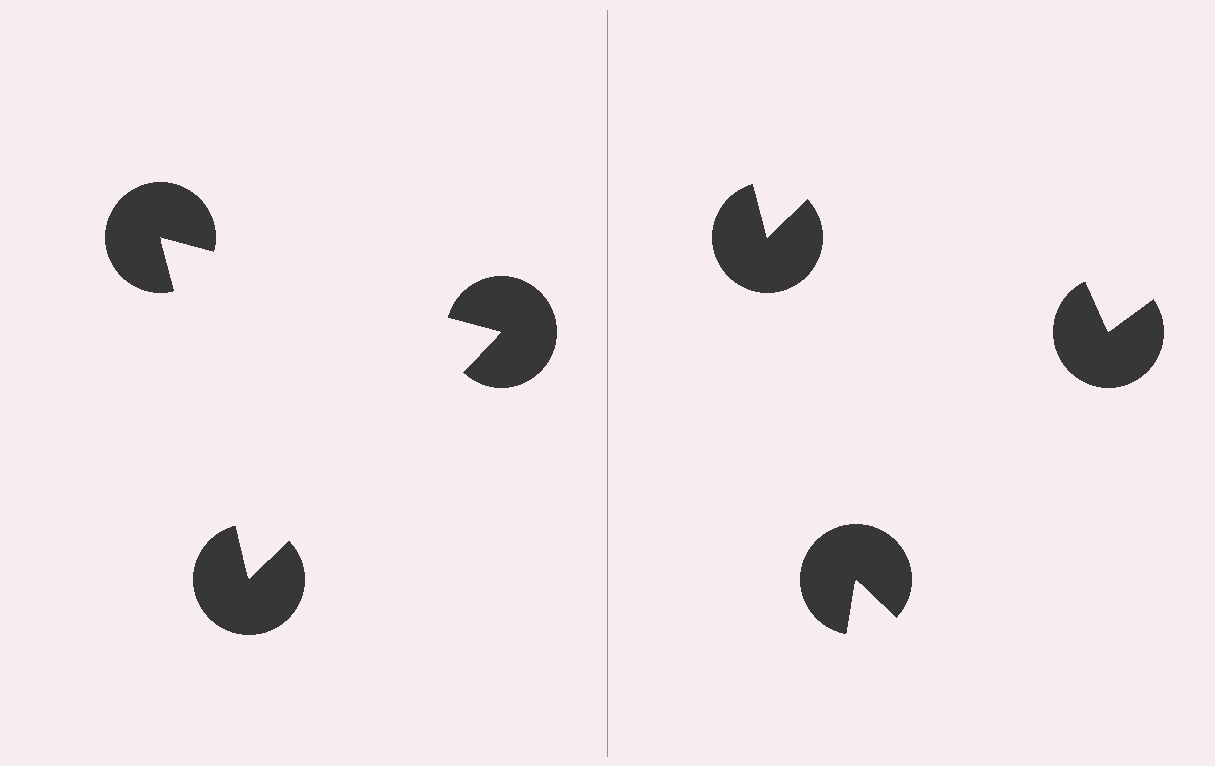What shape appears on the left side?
An illusory triangle.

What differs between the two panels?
The pac-man discs are positioned identically on both sides; only the wedge orientations differ. On the left they align to a triangle; on the right they are misaligned.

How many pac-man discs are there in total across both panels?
6 — 3 on each side.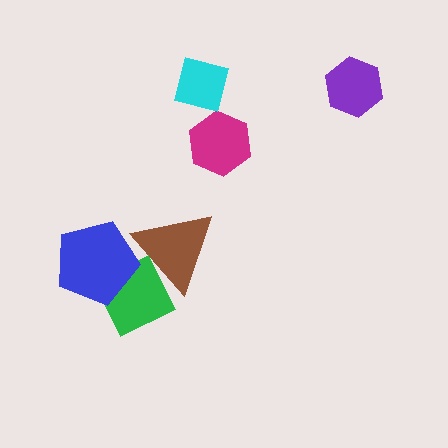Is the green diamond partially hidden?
Yes, it is partially covered by another shape.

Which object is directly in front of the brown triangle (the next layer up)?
The green diamond is directly in front of the brown triangle.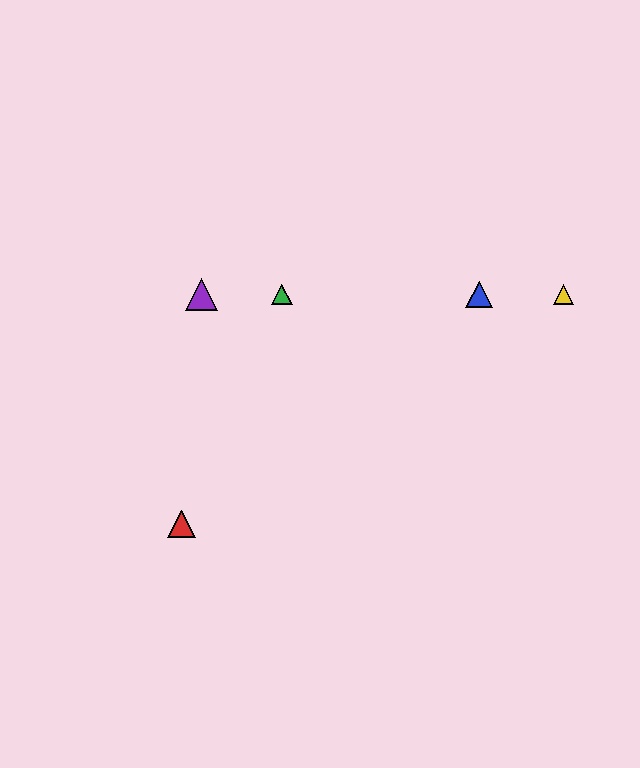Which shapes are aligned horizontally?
The blue triangle, the green triangle, the yellow triangle, the purple triangle are aligned horizontally.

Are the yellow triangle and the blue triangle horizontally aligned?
Yes, both are at y≈294.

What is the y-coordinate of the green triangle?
The green triangle is at y≈294.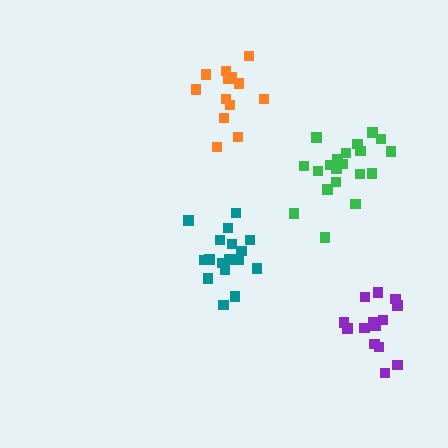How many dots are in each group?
Group 1: 17 dots, Group 2: 20 dots, Group 3: 14 dots, Group 4: 14 dots (65 total).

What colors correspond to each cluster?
The clusters are colored: teal, green, purple, orange.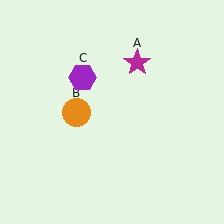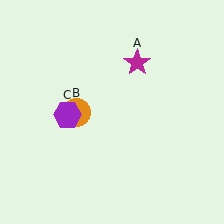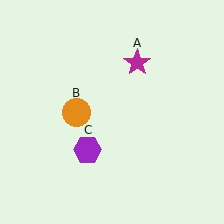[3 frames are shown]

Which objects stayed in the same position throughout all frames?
Magenta star (object A) and orange circle (object B) remained stationary.